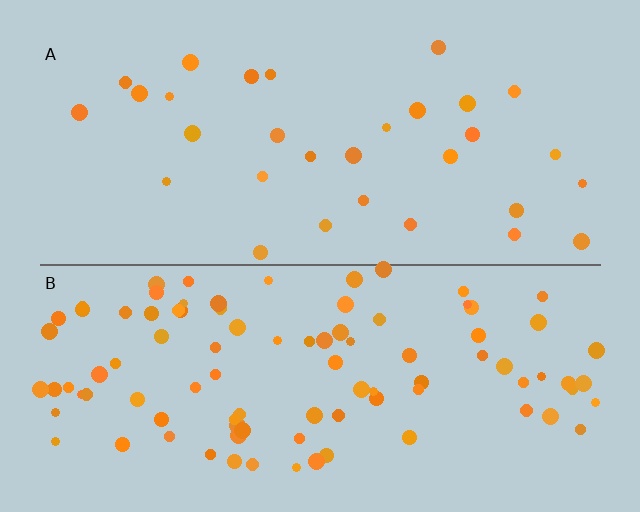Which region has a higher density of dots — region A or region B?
B (the bottom).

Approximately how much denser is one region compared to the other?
Approximately 3.1× — region B over region A.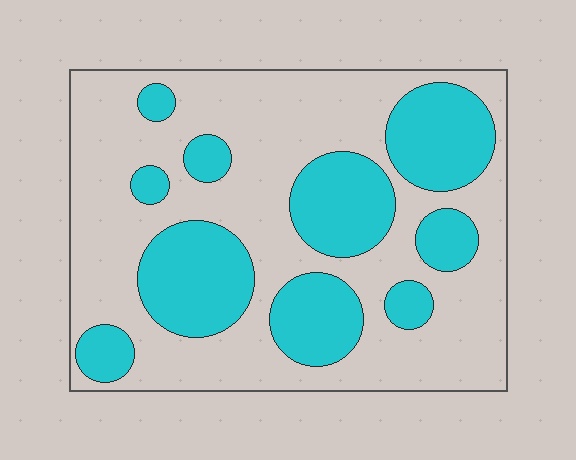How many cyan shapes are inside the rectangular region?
10.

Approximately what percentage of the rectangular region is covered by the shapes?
Approximately 35%.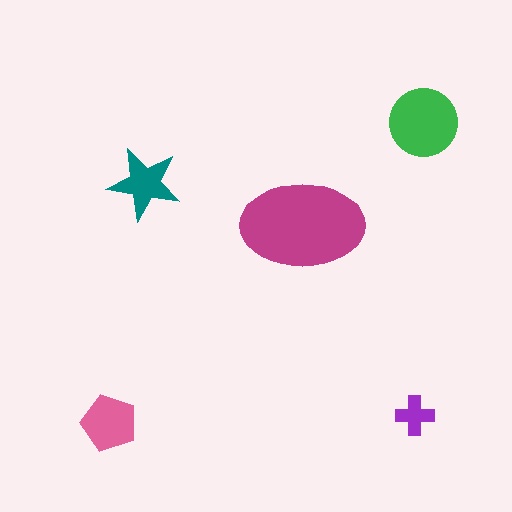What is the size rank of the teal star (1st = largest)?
4th.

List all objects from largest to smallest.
The magenta ellipse, the green circle, the pink pentagon, the teal star, the purple cross.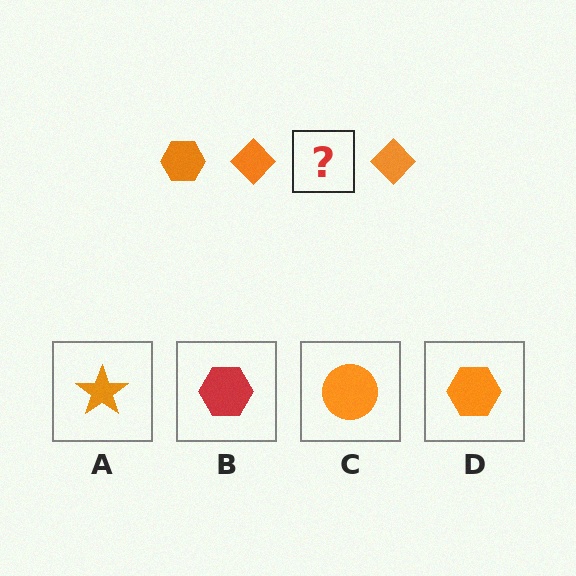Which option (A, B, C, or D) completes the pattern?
D.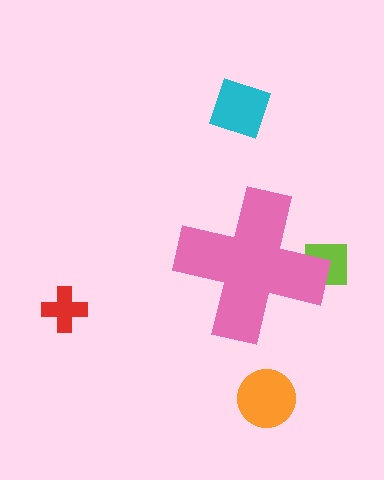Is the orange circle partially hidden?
No, the orange circle is fully visible.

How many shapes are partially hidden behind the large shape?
1 shape is partially hidden.